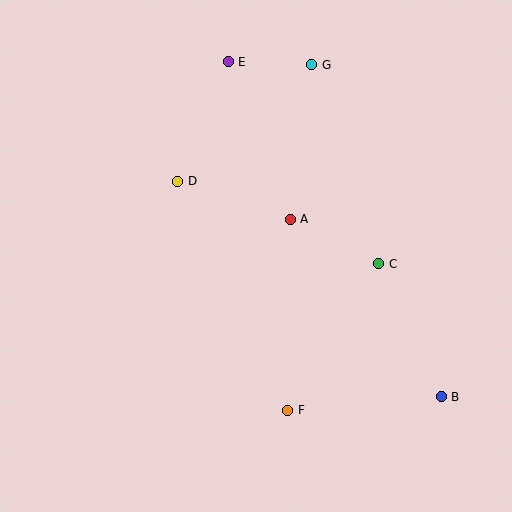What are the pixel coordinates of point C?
Point C is at (379, 264).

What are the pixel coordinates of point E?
Point E is at (228, 62).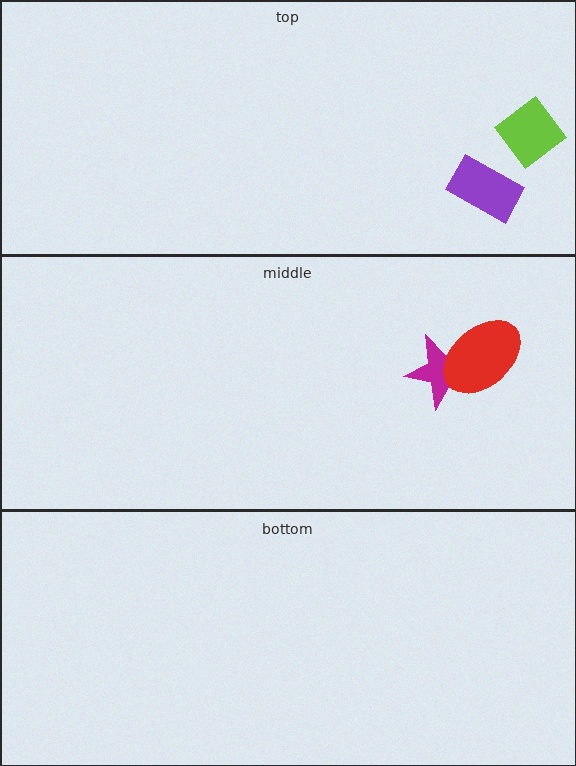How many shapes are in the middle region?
2.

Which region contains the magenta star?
The middle region.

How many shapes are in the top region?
2.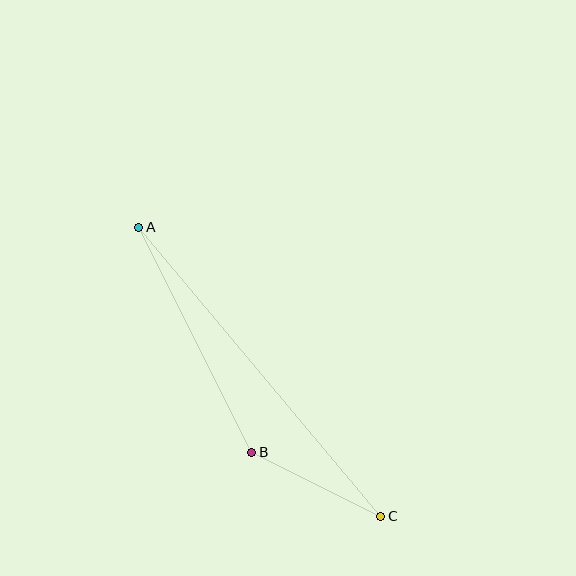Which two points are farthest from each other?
Points A and C are farthest from each other.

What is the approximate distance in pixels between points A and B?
The distance between A and B is approximately 252 pixels.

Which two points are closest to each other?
Points B and C are closest to each other.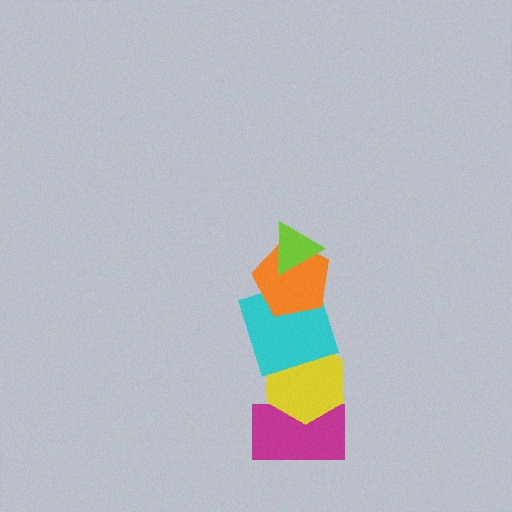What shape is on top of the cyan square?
The orange pentagon is on top of the cyan square.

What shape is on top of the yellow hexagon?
The cyan square is on top of the yellow hexagon.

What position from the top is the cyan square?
The cyan square is 3rd from the top.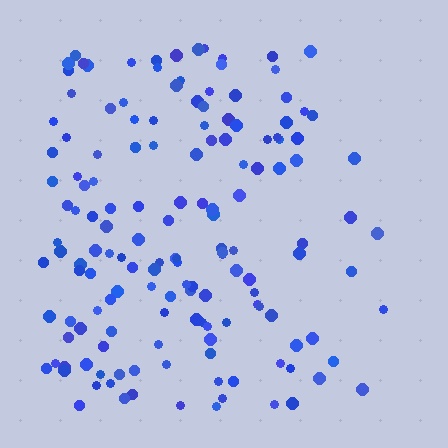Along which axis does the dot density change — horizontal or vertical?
Horizontal.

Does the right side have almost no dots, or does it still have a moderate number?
Still a moderate number, just noticeably fewer than the left.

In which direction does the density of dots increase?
From right to left, with the left side densest.